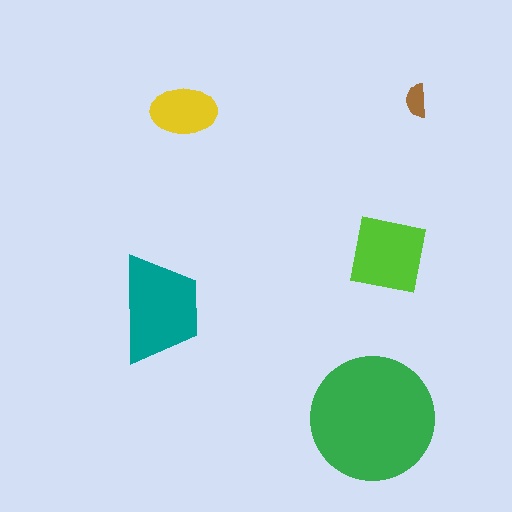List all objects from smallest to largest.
The brown semicircle, the yellow ellipse, the lime square, the teal trapezoid, the green circle.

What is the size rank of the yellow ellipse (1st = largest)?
4th.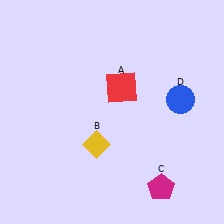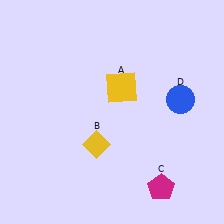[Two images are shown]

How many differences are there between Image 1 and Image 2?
There is 1 difference between the two images.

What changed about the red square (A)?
In Image 1, A is red. In Image 2, it changed to yellow.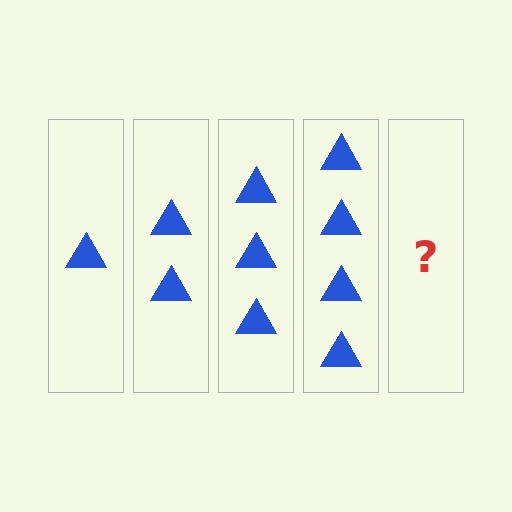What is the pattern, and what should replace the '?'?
The pattern is that each step adds one more triangle. The '?' should be 5 triangles.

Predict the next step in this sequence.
The next step is 5 triangles.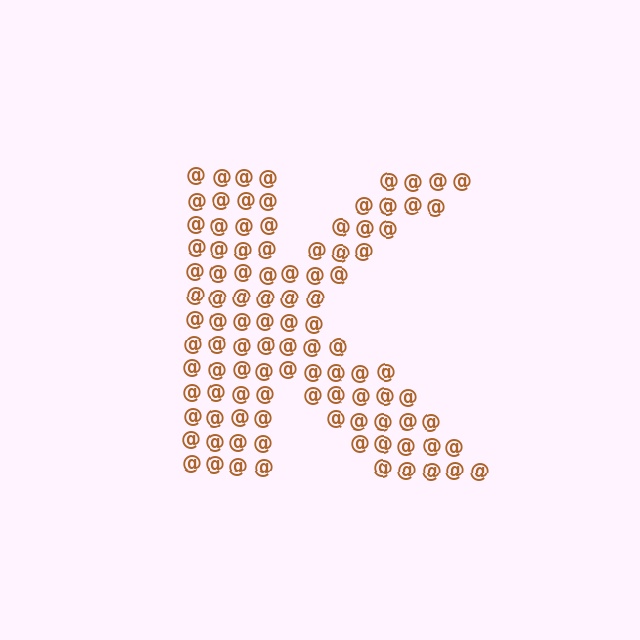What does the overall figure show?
The overall figure shows the letter K.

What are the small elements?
The small elements are at signs.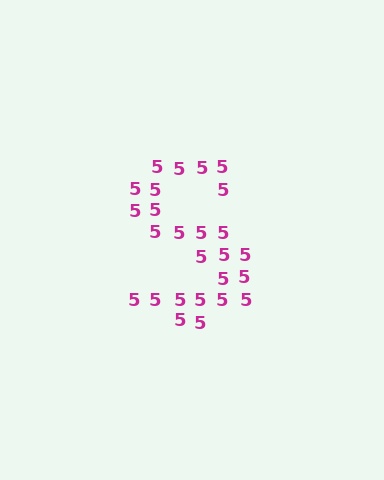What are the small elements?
The small elements are digit 5's.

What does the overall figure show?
The overall figure shows the letter S.